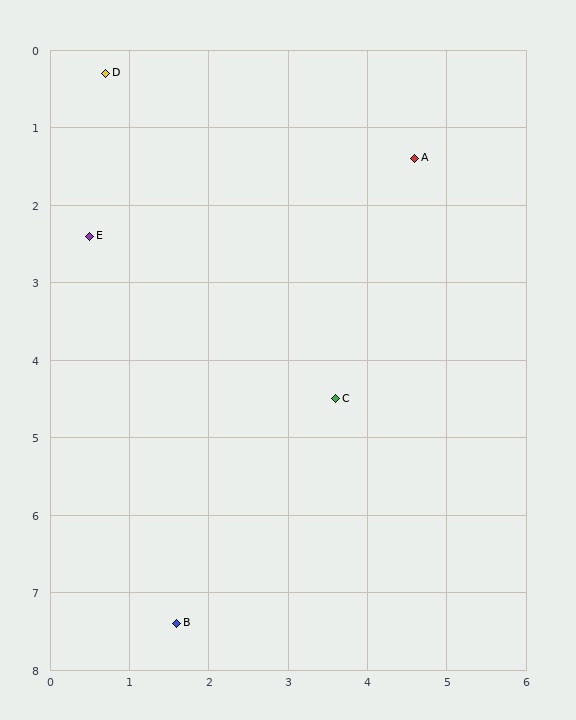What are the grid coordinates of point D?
Point D is at approximately (0.7, 0.3).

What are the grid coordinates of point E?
Point E is at approximately (0.5, 2.4).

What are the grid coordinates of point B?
Point B is at approximately (1.6, 7.4).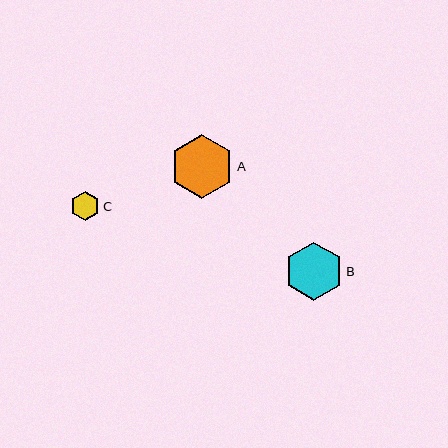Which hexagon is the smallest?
Hexagon C is the smallest with a size of approximately 29 pixels.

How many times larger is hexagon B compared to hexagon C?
Hexagon B is approximately 2.0 times the size of hexagon C.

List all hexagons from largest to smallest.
From largest to smallest: A, B, C.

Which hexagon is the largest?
Hexagon A is the largest with a size of approximately 64 pixels.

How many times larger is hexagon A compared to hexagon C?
Hexagon A is approximately 2.2 times the size of hexagon C.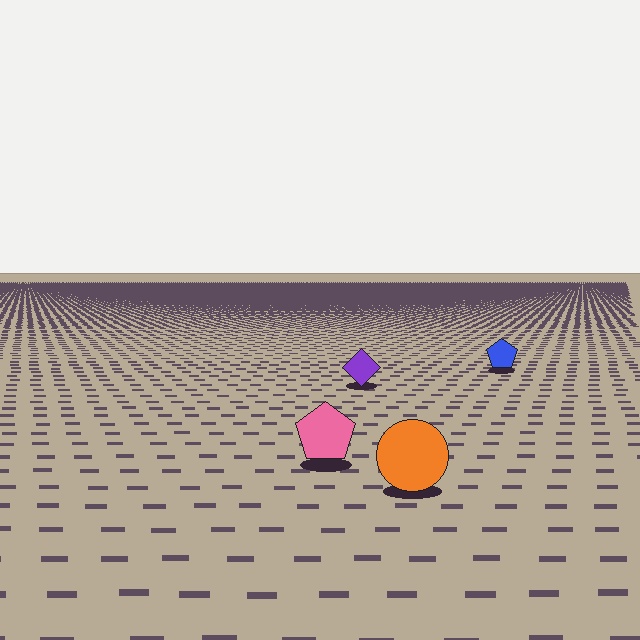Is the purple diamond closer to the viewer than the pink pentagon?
No. The pink pentagon is closer — you can tell from the texture gradient: the ground texture is coarser near it.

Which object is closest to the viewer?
The orange circle is closest. The texture marks near it are larger and more spread out.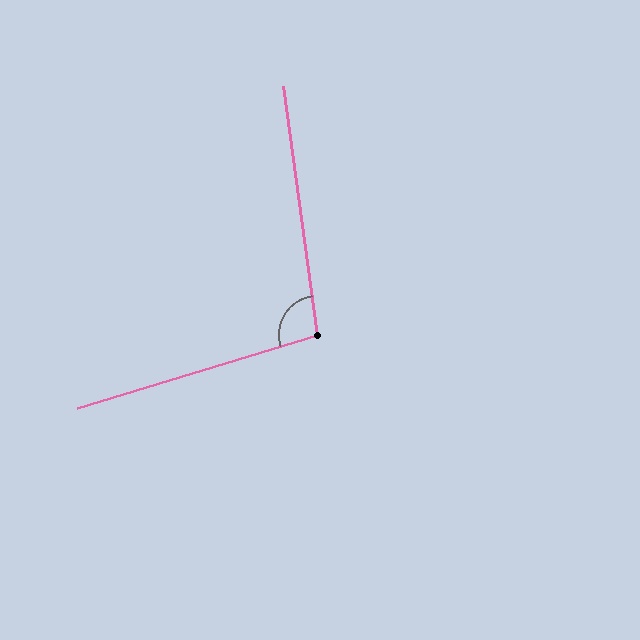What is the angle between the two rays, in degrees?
Approximately 99 degrees.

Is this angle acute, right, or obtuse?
It is obtuse.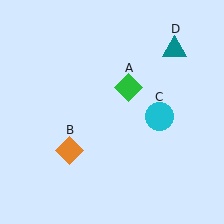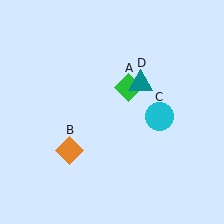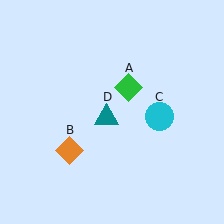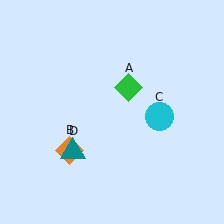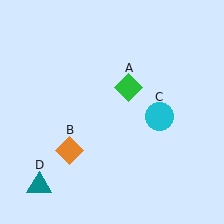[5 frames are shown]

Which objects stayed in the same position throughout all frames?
Green diamond (object A) and orange diamond (object B) and cyan circle (object C) remained stationary.